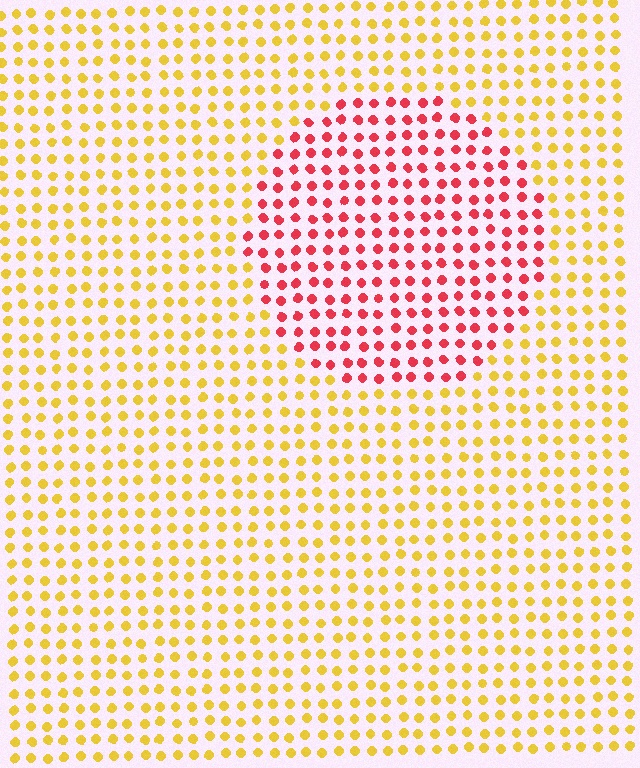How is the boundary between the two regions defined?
The boundary is defined purely by a slight shift in hue (about 58 degrees). Spacing, size, and orientation are identical on both sides.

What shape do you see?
I see a circle.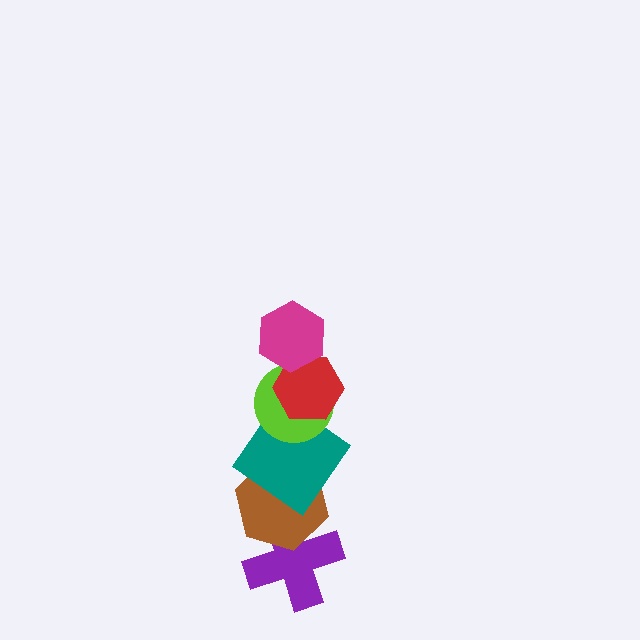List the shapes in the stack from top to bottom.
From top to bottom: the magenta hexagon, the red hexagon, the lime circle, the teal diamond, the brown hexagon, the purple cross.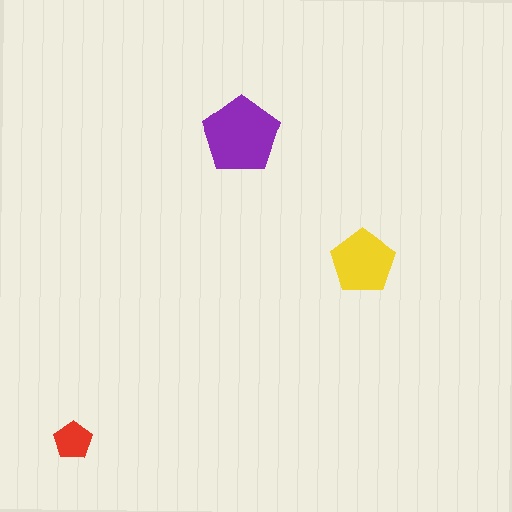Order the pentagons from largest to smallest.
the purple one, the yellow one, the red one.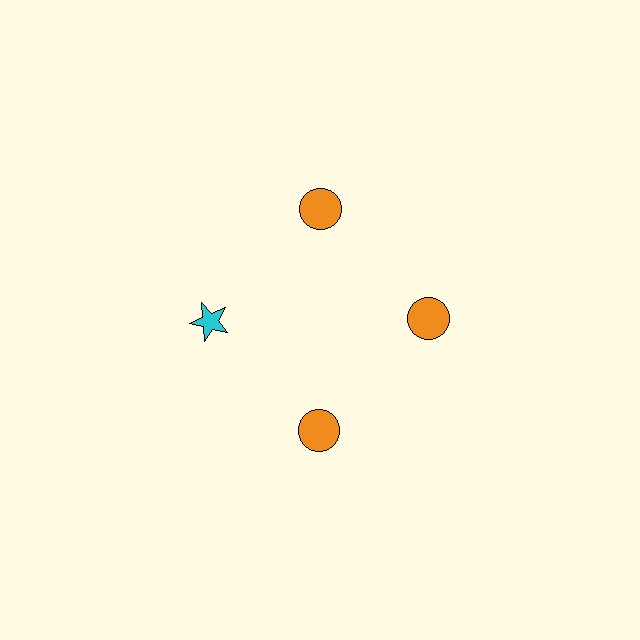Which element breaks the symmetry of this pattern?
The cyan star at roughly the 9 o'clock position breaks the symmetry. All other shapes are orange circles.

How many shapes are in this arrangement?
There are 4 shapes arranged in a ring pattern.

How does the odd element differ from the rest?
It differs in both color (cyan instead of orange) and shape (star instead of circle).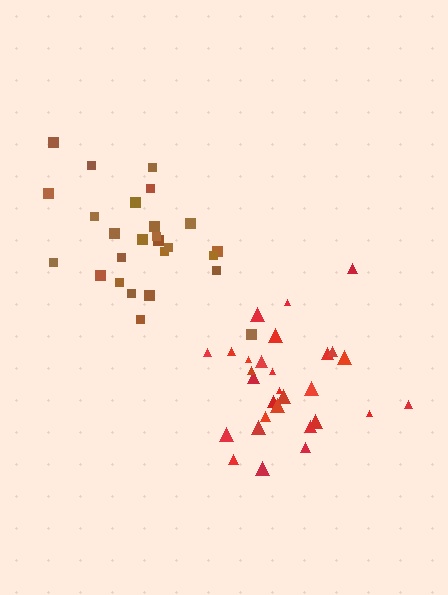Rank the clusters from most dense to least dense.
brown, red.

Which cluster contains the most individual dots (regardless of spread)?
Red (30).